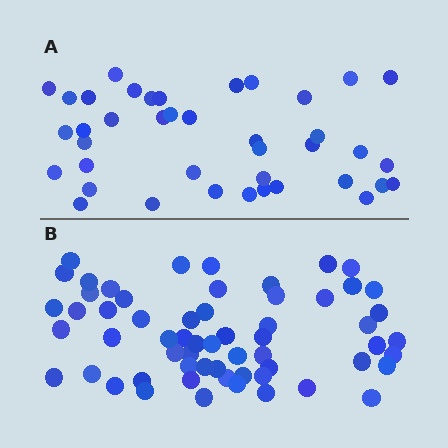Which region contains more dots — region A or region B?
Region B (the bottom region) has more dots.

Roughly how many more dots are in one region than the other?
Region B has approximately 20 more dots than region A.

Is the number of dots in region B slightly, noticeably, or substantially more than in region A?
Region B has substantially more. The ratio is roughly 1.5 to 1.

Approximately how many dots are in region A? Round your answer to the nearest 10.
About 40 dots.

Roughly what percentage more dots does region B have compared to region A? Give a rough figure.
About 50% more.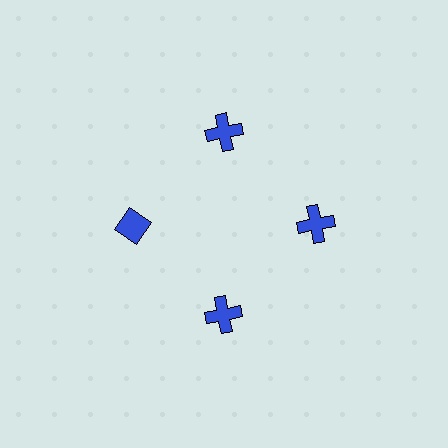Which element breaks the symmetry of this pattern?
The blue diamond at roughly the 9 o'clock position breaks the symmetry. All other shapes are blue crosses.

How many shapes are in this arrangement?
There are 4 shapes arranged in a ring pattern.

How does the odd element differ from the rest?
It has a different shape: diamond instead of cross.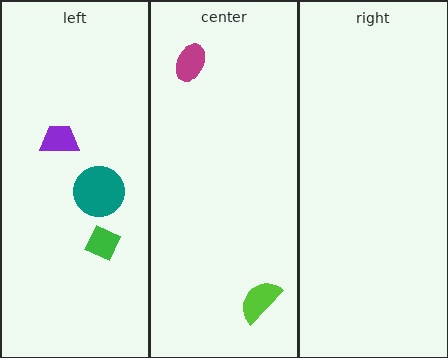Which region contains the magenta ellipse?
The center region.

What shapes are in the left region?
The teal circle, the purple trapezoid, the green diamond.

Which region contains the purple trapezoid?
The left region.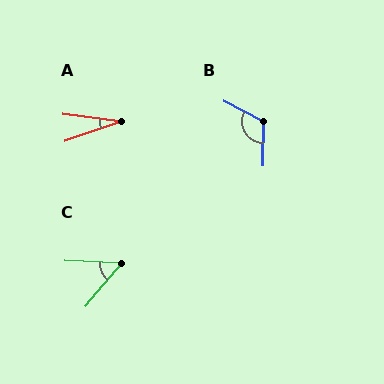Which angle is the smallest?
A, at approximately 26 degrees.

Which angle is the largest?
B, at approximately 117 degrees.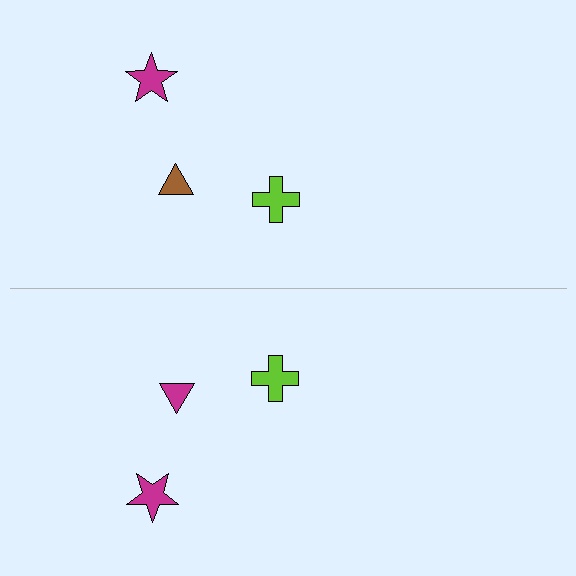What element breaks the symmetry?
The magenta triangle on the bottom side breaks the symmetry — its mirror counterpart is brown.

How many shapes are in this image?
There are 6 shapes in this image.